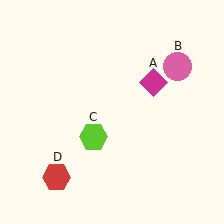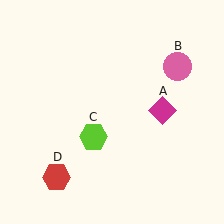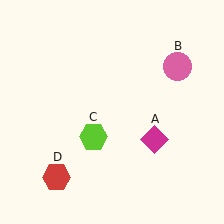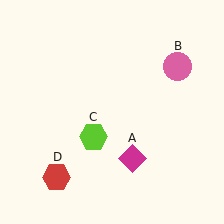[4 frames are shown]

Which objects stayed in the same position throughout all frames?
Pink circle (object B) and lime hexagon (object C) and red hexagon (object D) remained stationary.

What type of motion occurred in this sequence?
The magenta diamond (object A) rotated clockwise around the center of the scene.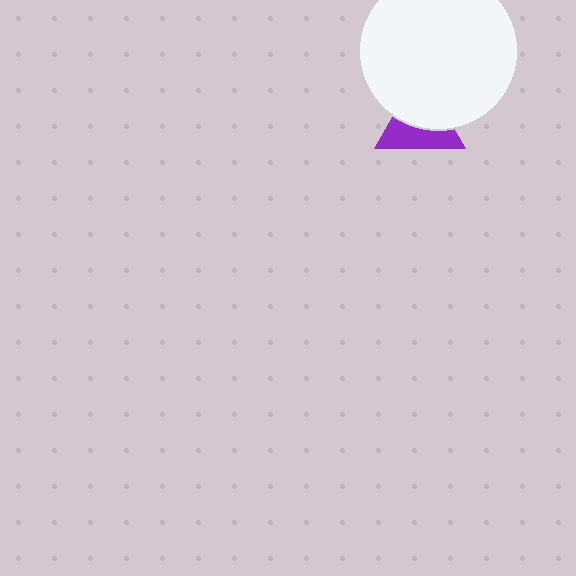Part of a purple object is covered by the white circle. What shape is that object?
It is a triangle.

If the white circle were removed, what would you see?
You would see the complete purple triangle.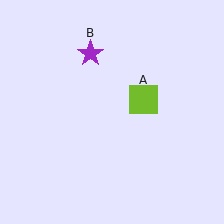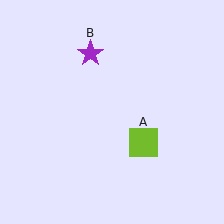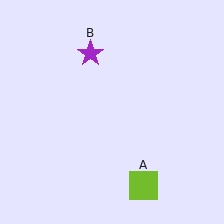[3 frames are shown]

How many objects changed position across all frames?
1 object changed position: lime square (object A).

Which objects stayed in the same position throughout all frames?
Purple star (object B) remained stationary.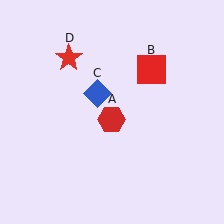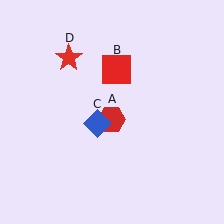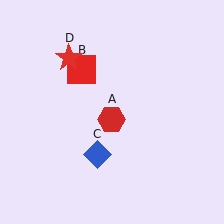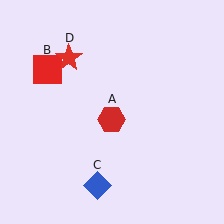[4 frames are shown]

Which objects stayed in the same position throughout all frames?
Red hexagon (object A) and red star (object D) remained stationary.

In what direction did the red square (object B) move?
The red square (object B) moved left.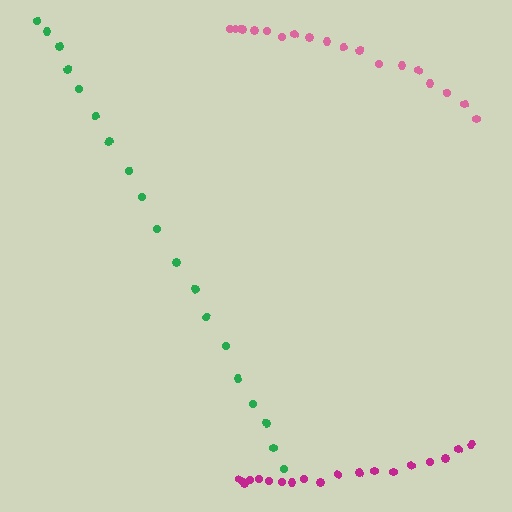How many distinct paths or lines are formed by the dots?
There are 3 distinct paths.